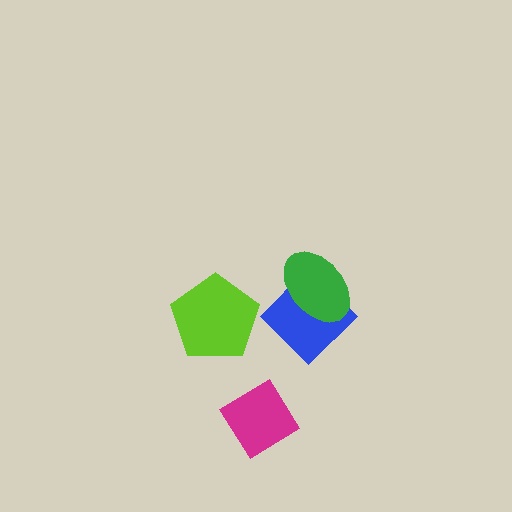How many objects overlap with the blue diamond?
1 object overlaps with the blue diamond.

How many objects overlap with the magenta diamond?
0 objects overlap with the magenta diamond.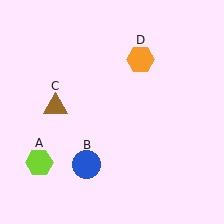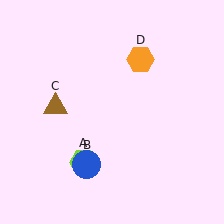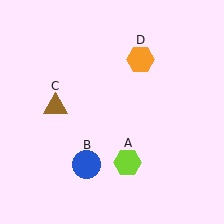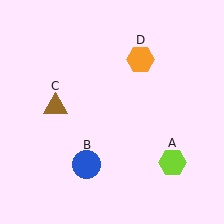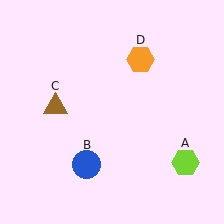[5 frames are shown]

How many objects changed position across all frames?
1 object changed position: lime hexagon (object A).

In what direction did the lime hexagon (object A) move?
The lime hexagon (object A) moved right.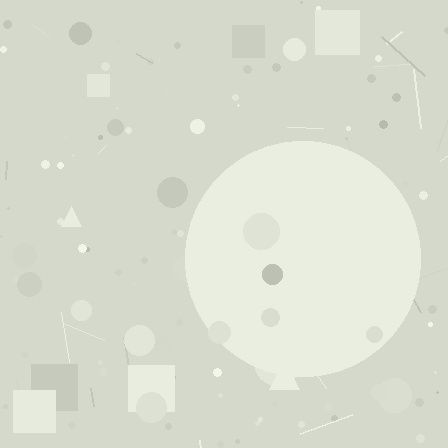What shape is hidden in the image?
A circle is hidden in the image.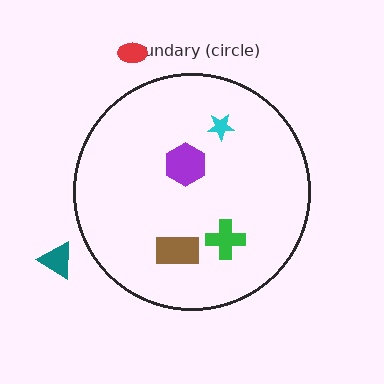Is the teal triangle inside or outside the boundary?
Outside.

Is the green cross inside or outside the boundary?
Inside.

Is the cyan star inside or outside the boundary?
Inside.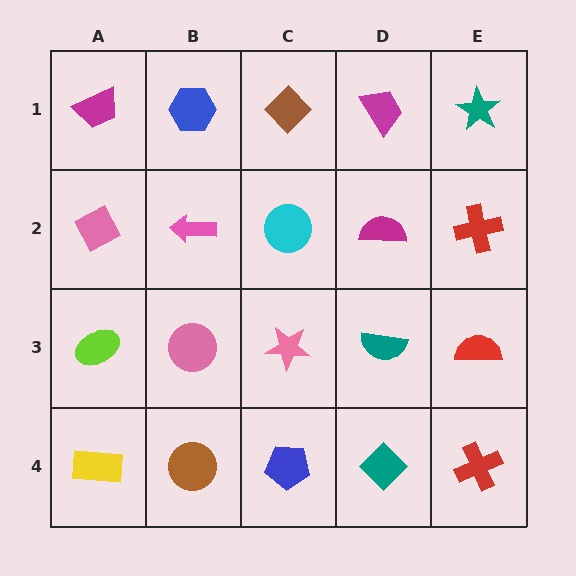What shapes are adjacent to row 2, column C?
A brown diamond (row 1, column C), a pink star (row 3, column C), a pink arrow (row 2, column B), a magenta semicircle (row 2, column D).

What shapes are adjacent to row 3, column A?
A pink diamond (row 2, column A), a yellow rectangle (row 4, column A), a pink circle (row 3, column B).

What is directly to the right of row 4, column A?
A brown circle.